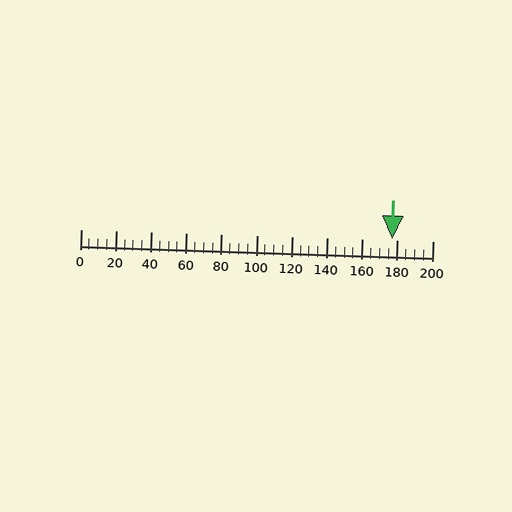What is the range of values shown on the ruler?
The ruler shows values from 0 to 200.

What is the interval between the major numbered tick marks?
The major tick marks are spaced 20 units apart.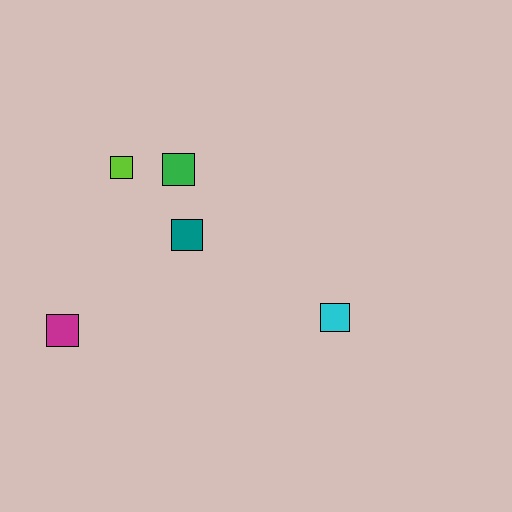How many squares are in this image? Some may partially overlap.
There are 5 squares.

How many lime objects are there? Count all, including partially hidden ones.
There is 1 lime object.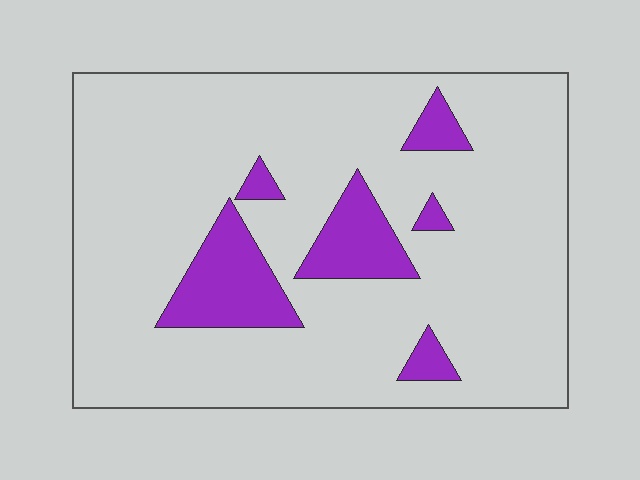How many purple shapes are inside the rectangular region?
6.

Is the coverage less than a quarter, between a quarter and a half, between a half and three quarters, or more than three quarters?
Less than a quarter.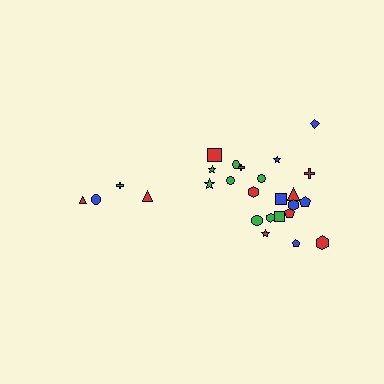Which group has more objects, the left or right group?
The right group.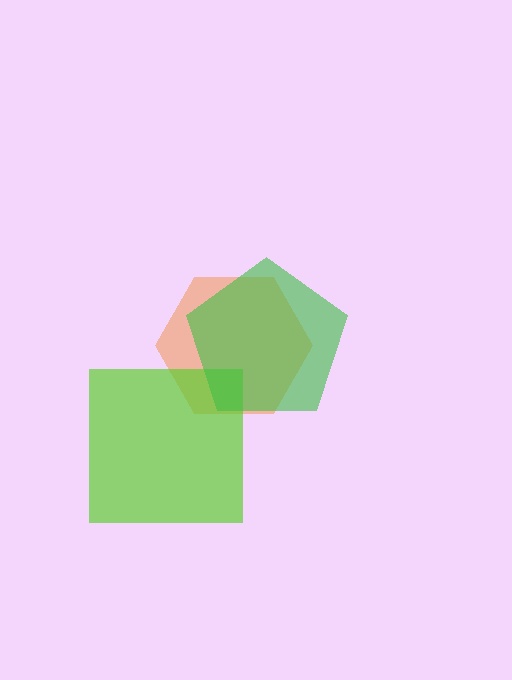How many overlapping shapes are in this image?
There are 3 overlapping shapes in the image.